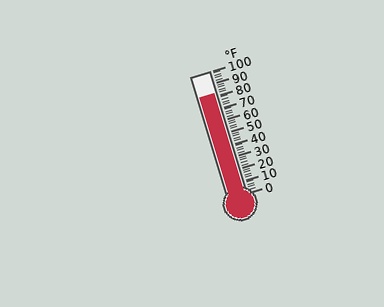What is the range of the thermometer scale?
The thermometer scale ranges from 0°F to 100°F.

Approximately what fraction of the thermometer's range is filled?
The thermometer is filled to approximately 80% of its range.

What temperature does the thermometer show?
The thermometer shows approximately 82°F.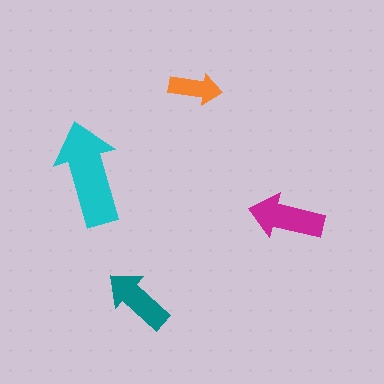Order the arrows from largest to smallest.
the cyan one, the magenta one, the teal one, the orange one.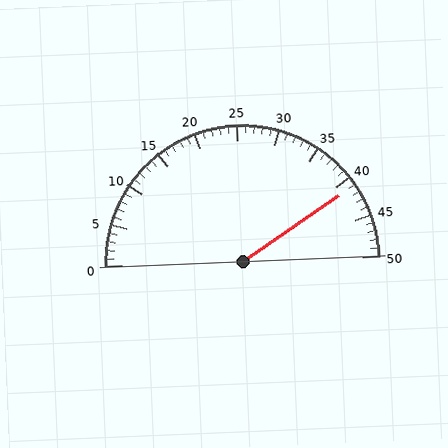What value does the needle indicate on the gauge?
The needle indicates approximately 41.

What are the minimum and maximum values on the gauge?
The gauge ranges from 0 to 50.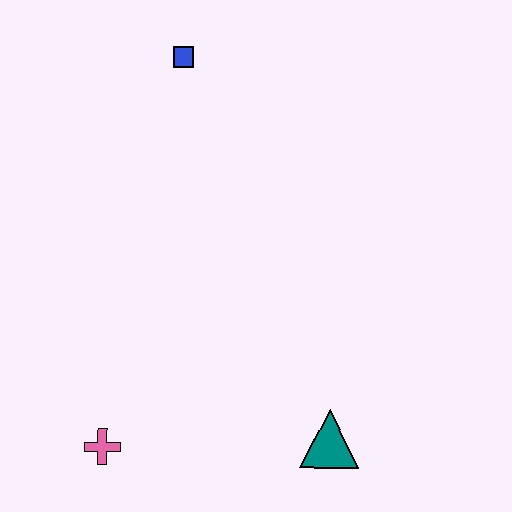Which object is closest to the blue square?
The pink cross is closest to the blue square.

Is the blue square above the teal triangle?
Yes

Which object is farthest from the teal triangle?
The blue square is farthest from the teal triangle.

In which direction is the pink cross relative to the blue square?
The pink cross is below the blue square.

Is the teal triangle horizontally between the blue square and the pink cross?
No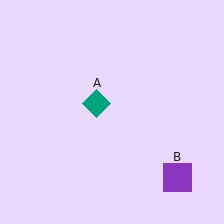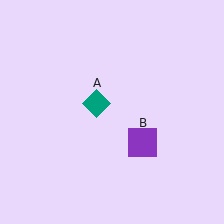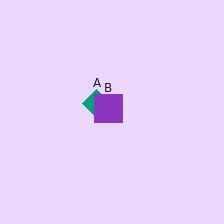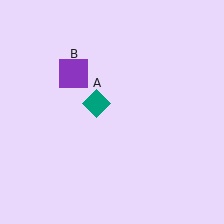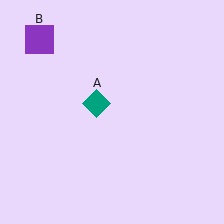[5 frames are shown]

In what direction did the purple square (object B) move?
The purple square (object B) moved up and to the left.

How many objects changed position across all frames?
1 object changed position: purple square (object B).